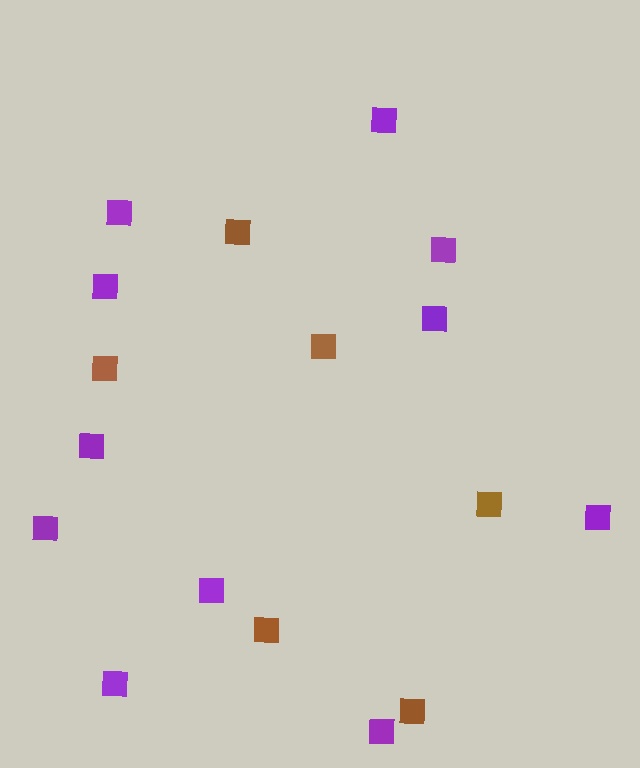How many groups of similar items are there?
There are 2 groups: one group of brown squares (6) and one group of purple squares (11).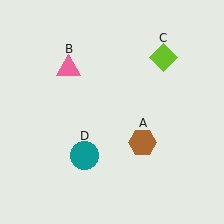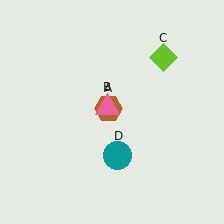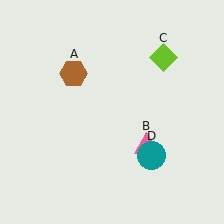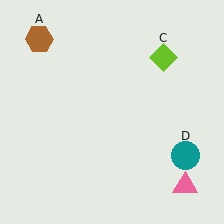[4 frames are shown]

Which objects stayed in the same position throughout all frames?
Lime diamond (object C) remained stationary.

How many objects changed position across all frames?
3 objects changed position: brown hexagon (object A), pink triangle (object B), teal circle (object D).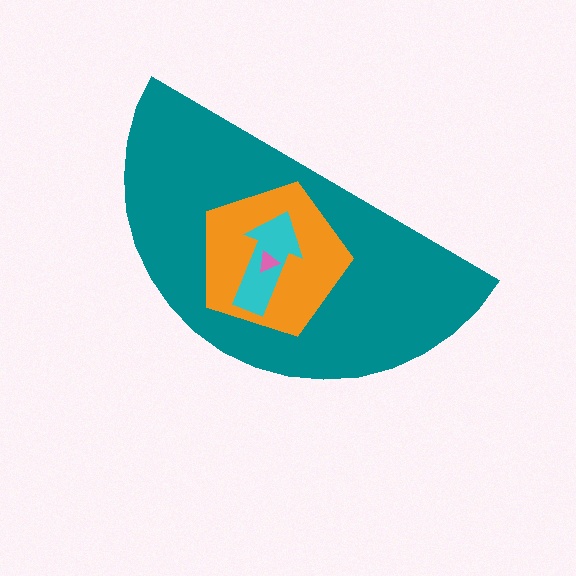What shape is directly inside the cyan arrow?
The pink triangle.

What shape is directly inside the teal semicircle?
The orange pentagon.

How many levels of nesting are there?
4.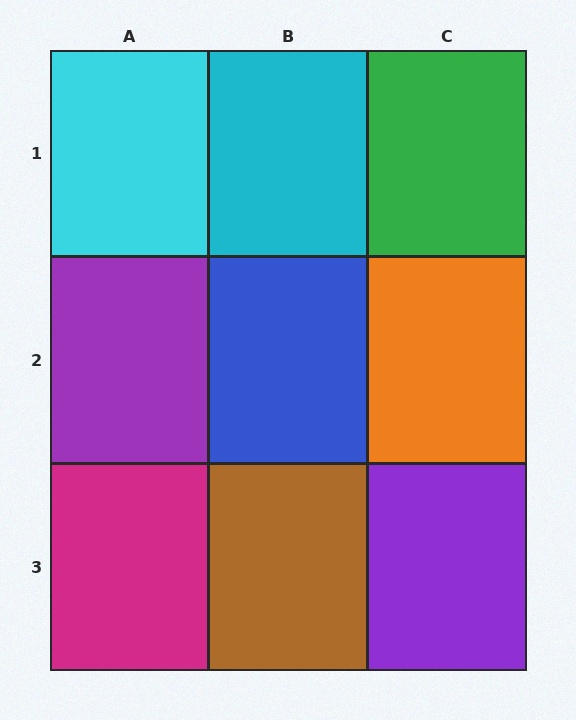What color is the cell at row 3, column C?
Purple.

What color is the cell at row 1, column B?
Cyan.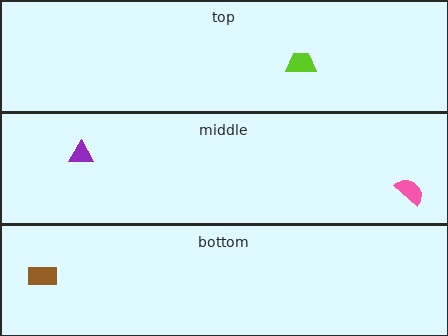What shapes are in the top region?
The lime trapezoid.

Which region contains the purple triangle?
The middle region.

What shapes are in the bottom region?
The brown rectangle.